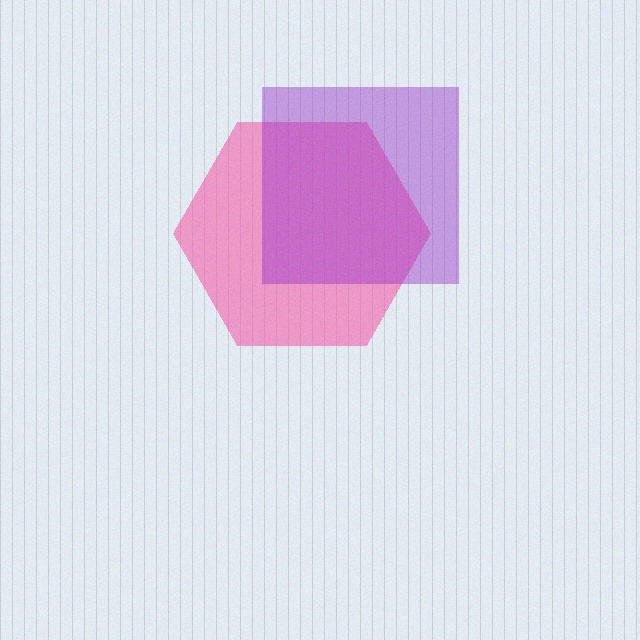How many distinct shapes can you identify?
There are 2 distinct shapes: a pink hexagon, a purple square.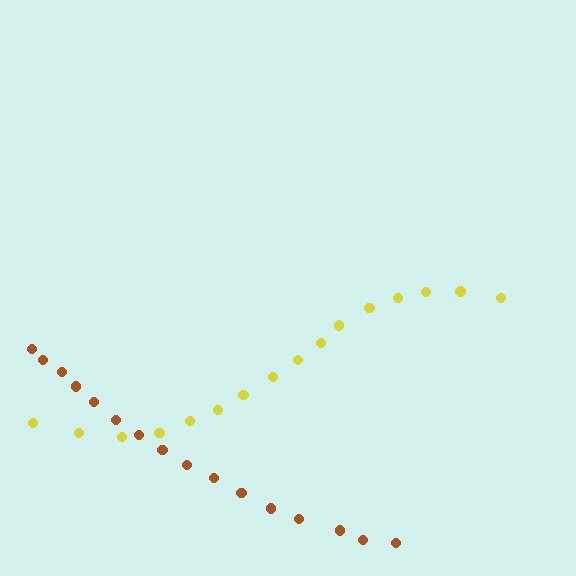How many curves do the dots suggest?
There are 2 distinct paths.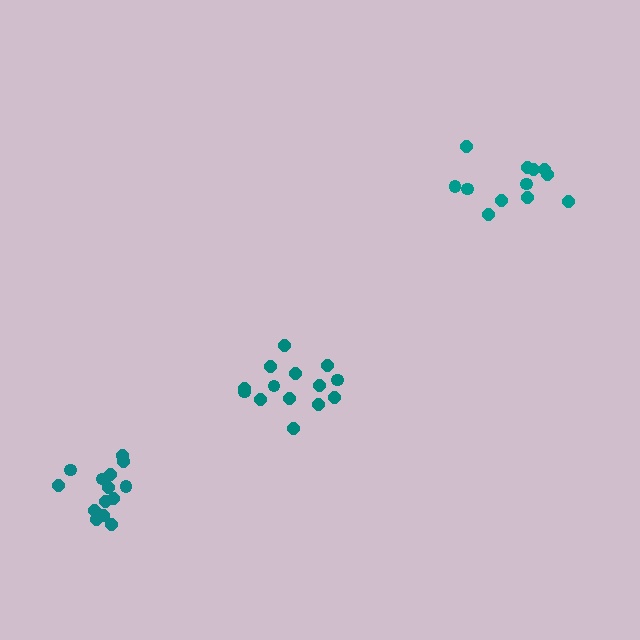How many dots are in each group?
Group 1: 12 dots, Group 2: 14 dots, Group 3: 14 dots (40 total).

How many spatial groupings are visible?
There are 3 spatial groupings.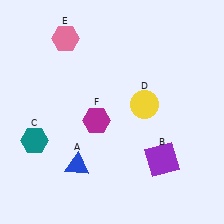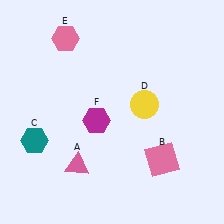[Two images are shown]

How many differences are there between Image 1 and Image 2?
There are 2 differences between the two images.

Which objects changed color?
A changed from blue to pink. B changed from purple to pink.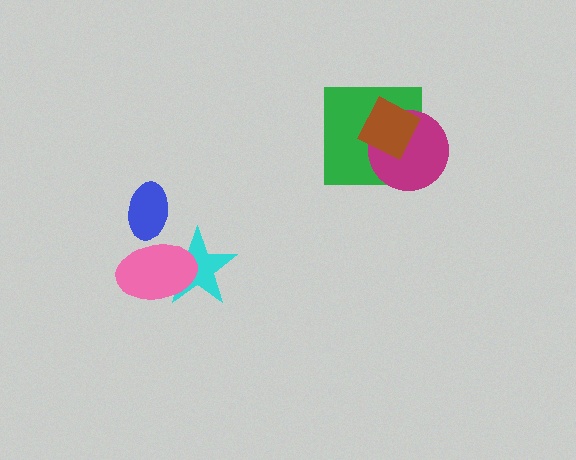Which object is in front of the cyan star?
The pink ellipse is in front of the cyan star.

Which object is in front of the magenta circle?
The brown diamond is in front of the magenta circle.